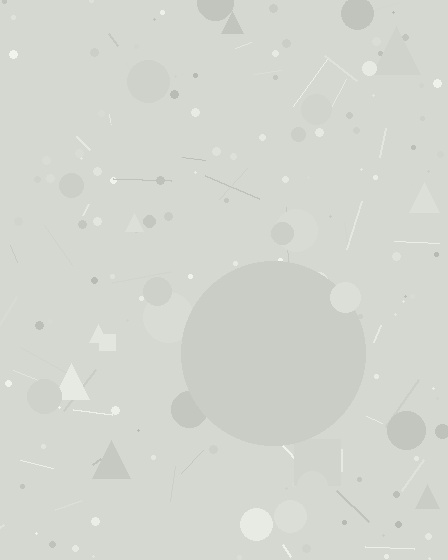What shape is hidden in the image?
A circle is hidden in the image.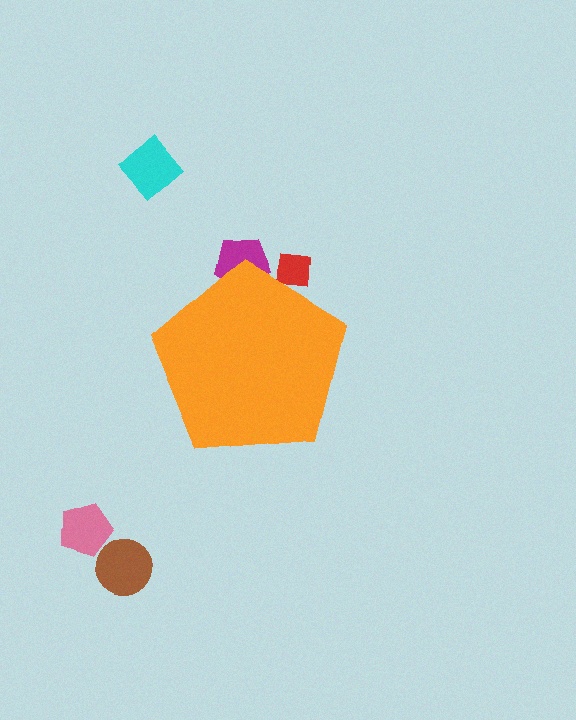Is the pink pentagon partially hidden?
No, the pink pentagon is fully visible.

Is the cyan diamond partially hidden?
No, the cyan diamond is fully visible.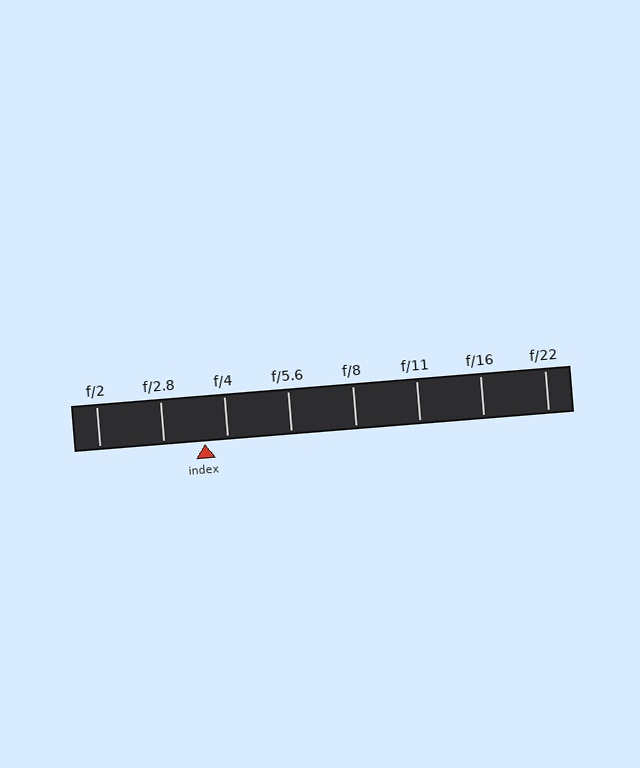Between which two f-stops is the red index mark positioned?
The index mark is between f/2.8 and f/4.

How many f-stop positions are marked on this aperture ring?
There are 8 f-stop positions marked.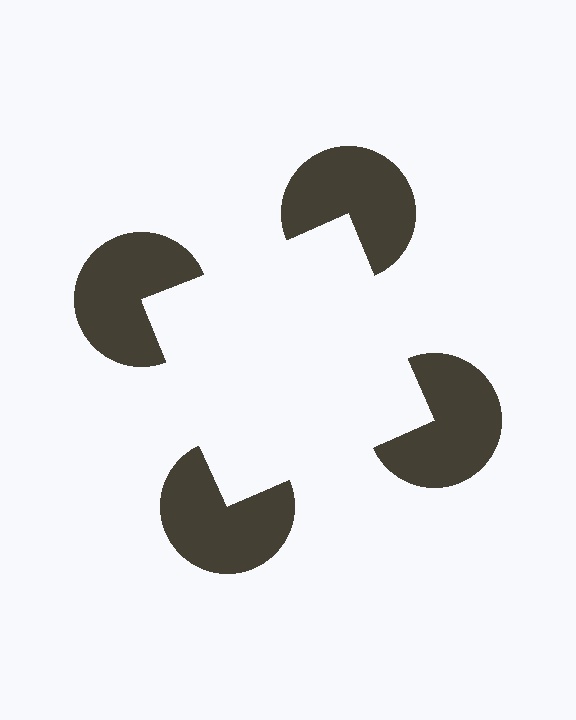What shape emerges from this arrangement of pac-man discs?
An illusory square — its edges are inferred from the aligned wedge cuts in the pac-man discs, not physically drawn.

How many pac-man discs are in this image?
There are 4 — one at each vertex of the illusory square.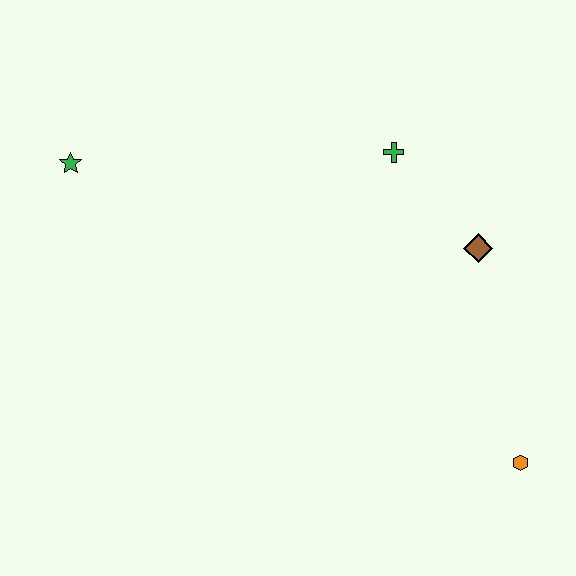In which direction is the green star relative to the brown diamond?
The green star is to the left of the brown diamond.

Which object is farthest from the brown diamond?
The green star is farthest from the brown diamond.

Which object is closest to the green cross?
The brown diamond is closest to the green cross.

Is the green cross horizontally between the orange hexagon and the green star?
Yes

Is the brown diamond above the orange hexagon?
Yes